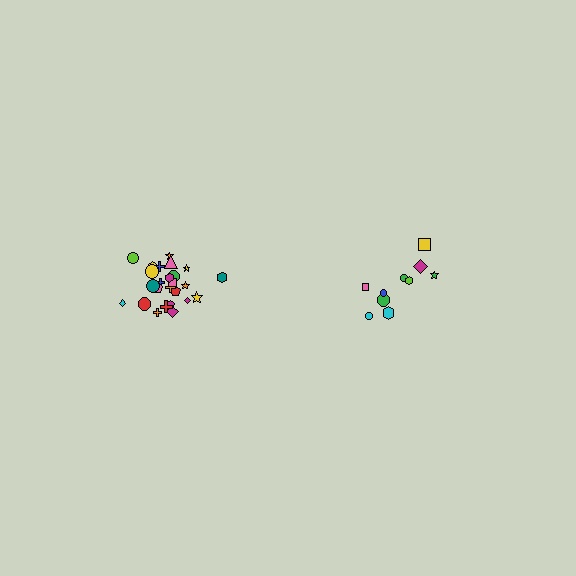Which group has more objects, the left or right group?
The left group.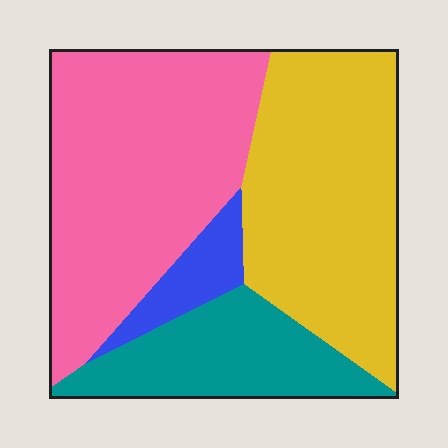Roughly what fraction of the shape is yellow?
Yellow covers about 35% of the shape.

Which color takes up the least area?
Blue, at roughly 5%.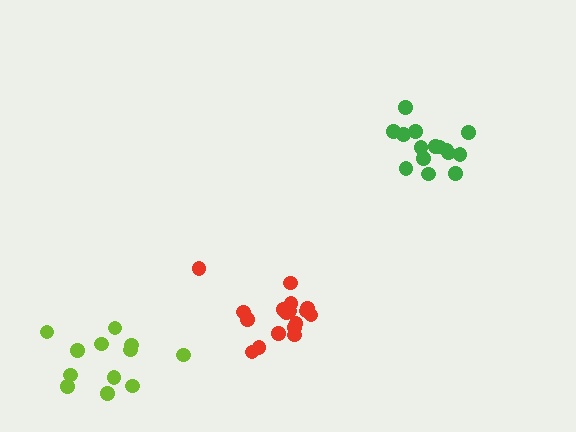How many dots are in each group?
Group 1: 15 dots, Group 2: 17 dots, Group 3: 12 dots (44 total).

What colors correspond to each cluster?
The clusters are colored: green, red, lime.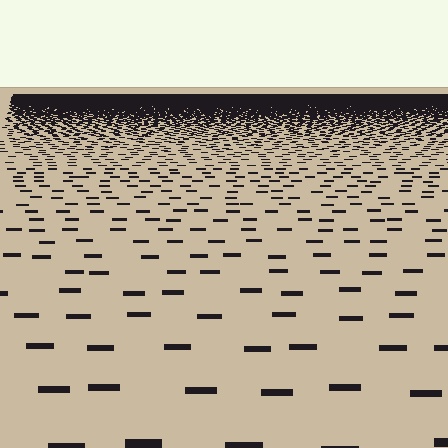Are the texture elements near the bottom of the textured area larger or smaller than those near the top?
Larger. Near the bottom, elements are closer to the viewer and appear at a bigger on-screen size.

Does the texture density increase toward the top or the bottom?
Density increases toward the top.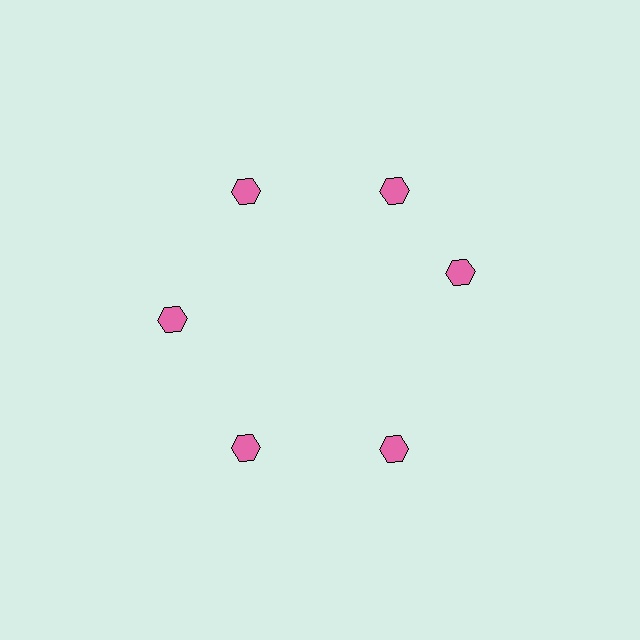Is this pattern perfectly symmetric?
No. The 6 pink hexagons are arranged in a ring, but one element near the 3 o'clock position is rotated out of alignment along the ring, breaking the 6-fold rotational symmetry.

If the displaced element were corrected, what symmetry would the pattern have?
It would have 6-fold rotational symmetry — the pattern would map onto itself every 60 degrees.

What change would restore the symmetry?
The symmetry would be restored by rotating it back into even spacing with its neighbors so that all 6 hexagons sit at equal angles and equal distance from the center.